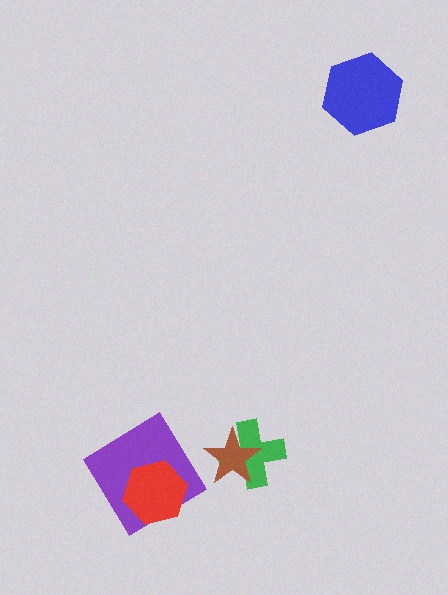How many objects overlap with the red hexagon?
1 object overlaps with the red hexagon.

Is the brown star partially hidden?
No, no other shape covers it.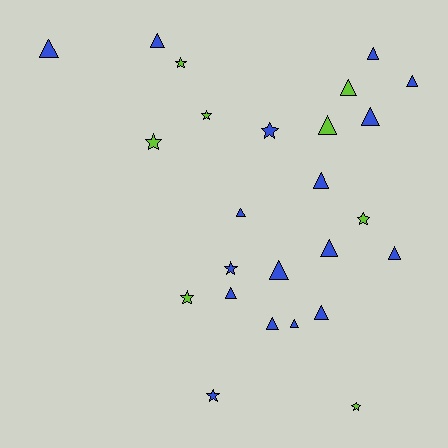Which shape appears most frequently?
Triangle, with 16 objects.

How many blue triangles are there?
There are 14 blue triangles.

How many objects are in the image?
There are 25 objects.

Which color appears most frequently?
Blue, with 17 objects.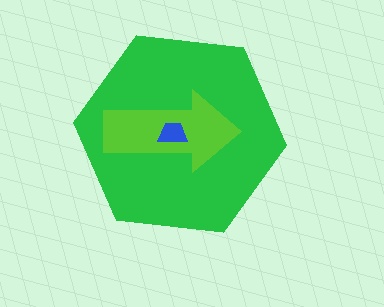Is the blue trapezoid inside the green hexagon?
Yes.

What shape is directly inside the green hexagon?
The lime arrow.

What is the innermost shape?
The blue trapezoid.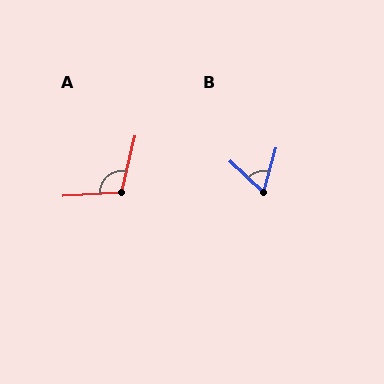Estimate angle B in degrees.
Approximately 62 degrees.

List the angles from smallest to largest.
B (62°), A (106°).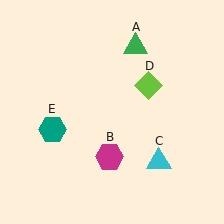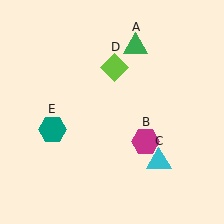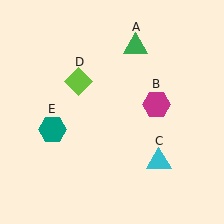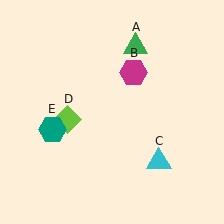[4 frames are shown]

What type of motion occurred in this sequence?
The magenta hexagon (object B), lime diamond (object D) rotated counterclockwise around the center of the scene.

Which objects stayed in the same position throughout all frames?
Green triangle (object A) and cyan triangle (object C) and teal hexagon (object E) remained stationary.